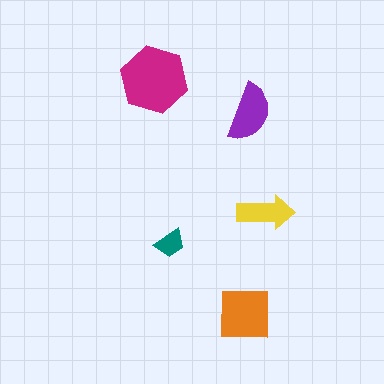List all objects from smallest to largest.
The teal trapezoid, the yellow arrow, the purple semicircle, the orange square, the magenta hexagon.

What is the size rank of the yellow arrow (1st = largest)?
4th.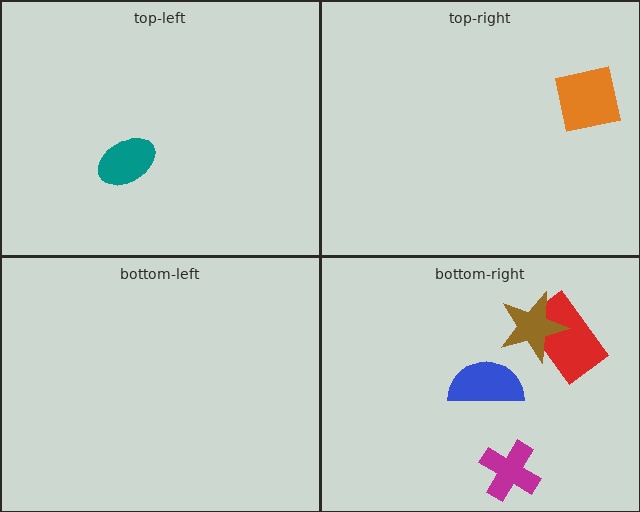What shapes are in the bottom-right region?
The magenta cross, the blue semicircle, the red rectangle, the brown star.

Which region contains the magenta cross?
The bottom-right region.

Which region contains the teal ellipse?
The top-left region.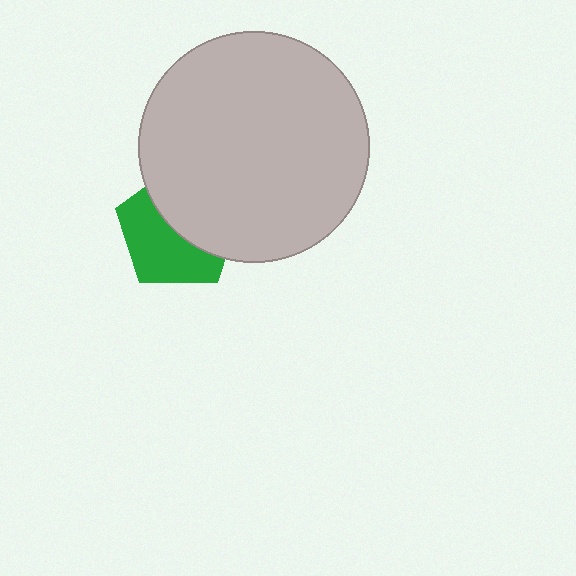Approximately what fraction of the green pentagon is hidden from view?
Roughly 49% of the green pentagon is hidden behind the light gray circle.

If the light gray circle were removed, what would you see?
You would see the complete green pentagon.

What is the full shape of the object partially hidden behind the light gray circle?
The partially hidden object is a green pentagon.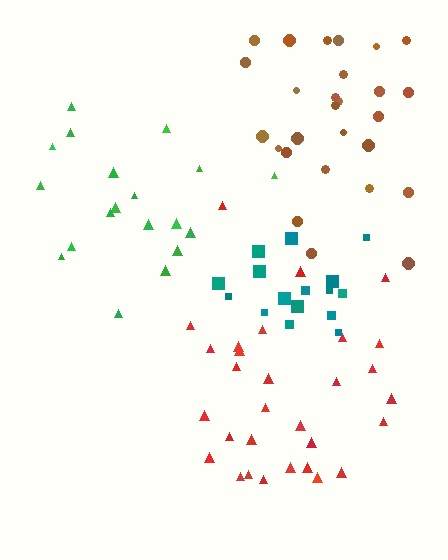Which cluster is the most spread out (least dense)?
Green.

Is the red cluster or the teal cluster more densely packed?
Teal.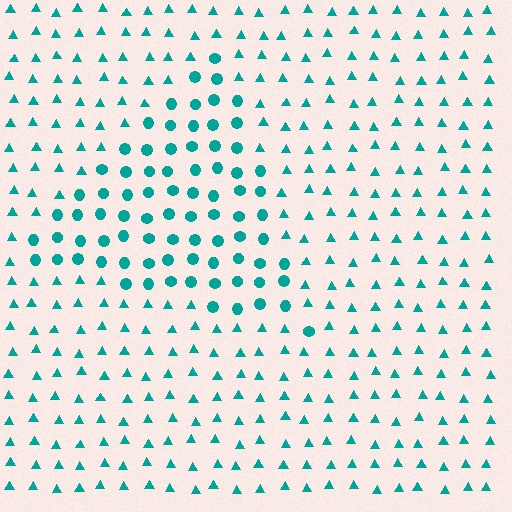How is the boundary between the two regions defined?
The boundary is defined by a change in element shape: circles inside vs. triangles outside. All elements share the same color and spacing.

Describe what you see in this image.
The image is filled with small teal elements arranged in a uniform grid. A triangle-shaped region contains circles, while the surrounding area contains triangles. The boundary is defined purely by the change in element shape.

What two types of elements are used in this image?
The image uses circles inside the triangle region and triangles outside it.